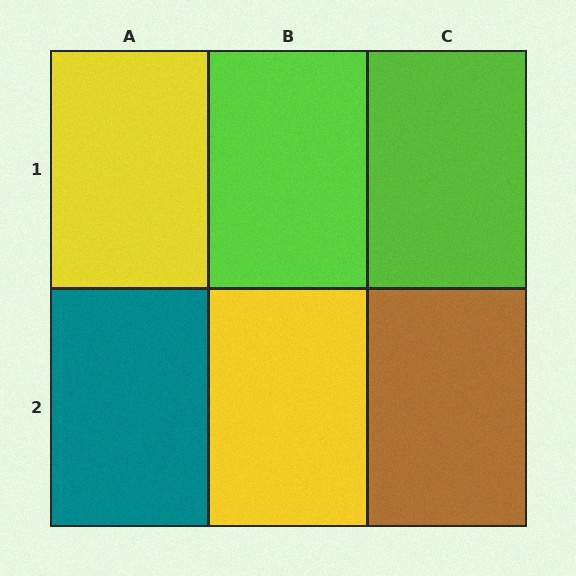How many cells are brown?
1 cell is brown.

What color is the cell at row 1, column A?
Yellow.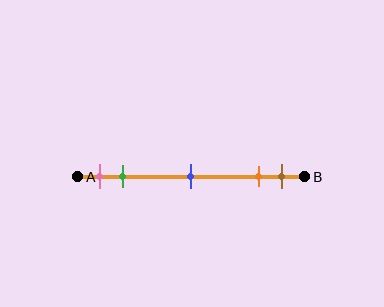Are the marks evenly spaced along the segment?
No, the marks are not evenly spaced.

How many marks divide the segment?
There are 5 marks dividing the segment.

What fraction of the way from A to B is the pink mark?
The pink mark is approximately 10% (0.1) of the way from A to B.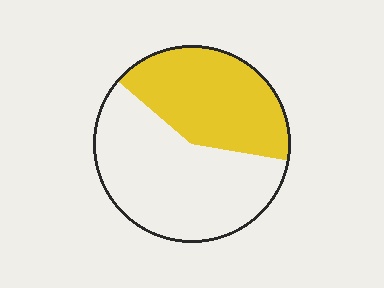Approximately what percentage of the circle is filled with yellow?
Approximately 40%.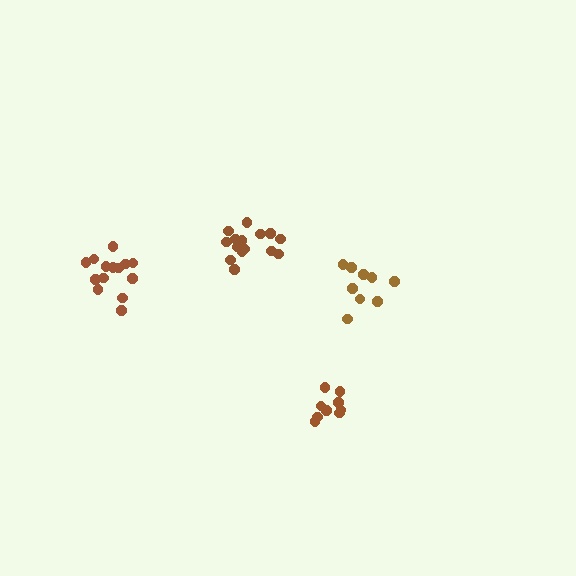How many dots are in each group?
Group 1: 15 dots, Group 2: 9 dots, Group 3: 14 dots, Group 4: 9 dots (47 total).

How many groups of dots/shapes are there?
There are 4 groups.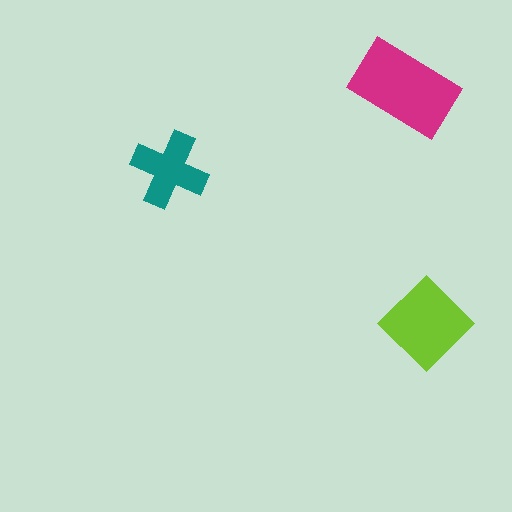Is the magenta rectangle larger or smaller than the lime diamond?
Larger.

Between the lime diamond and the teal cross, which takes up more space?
The lime diamond.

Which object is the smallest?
The teal cross.